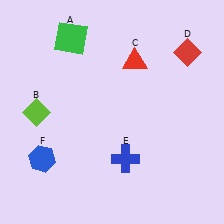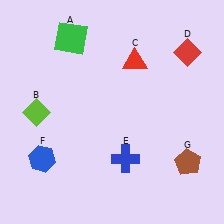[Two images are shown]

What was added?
A brown pentagon (G) was added in Image 2.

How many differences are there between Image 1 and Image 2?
There is 1 difference between the two images.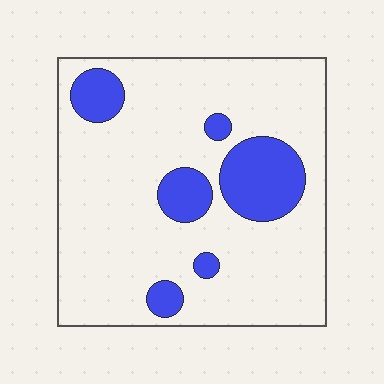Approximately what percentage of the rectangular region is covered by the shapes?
Approximately 20%.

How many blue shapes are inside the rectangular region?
6.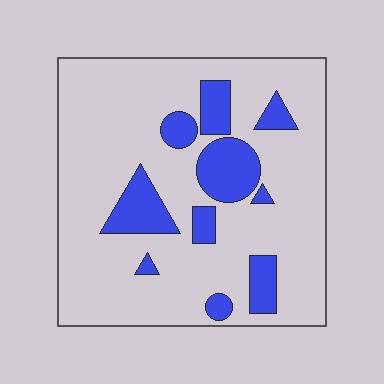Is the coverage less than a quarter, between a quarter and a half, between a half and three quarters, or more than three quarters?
Less than a quarter.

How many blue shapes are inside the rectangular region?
10.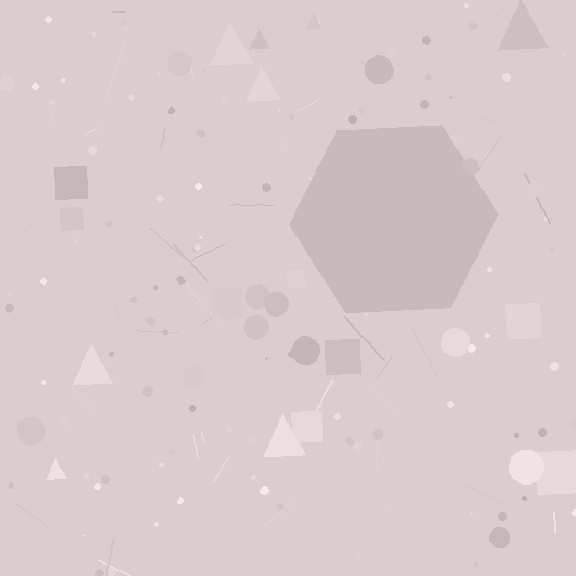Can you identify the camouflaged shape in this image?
The camouflaged shape is a hexagon.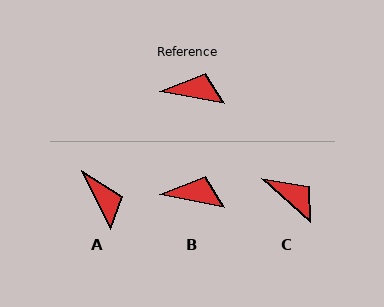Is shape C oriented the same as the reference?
No, it is off by about 31 degrees.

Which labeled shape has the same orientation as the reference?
B.